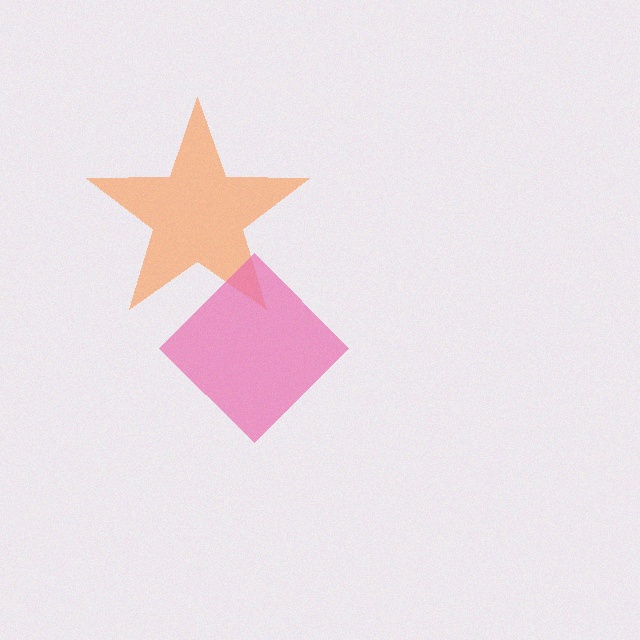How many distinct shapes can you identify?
There are 2 distinct shapes: an orange star, a pink diamond.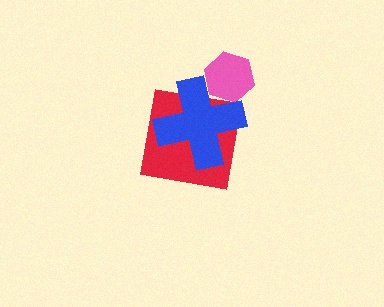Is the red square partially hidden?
Yes, it is partially covered by another shape.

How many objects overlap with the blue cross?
2 objects overlap with the blue cross.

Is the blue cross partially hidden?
No, no other shape covers it.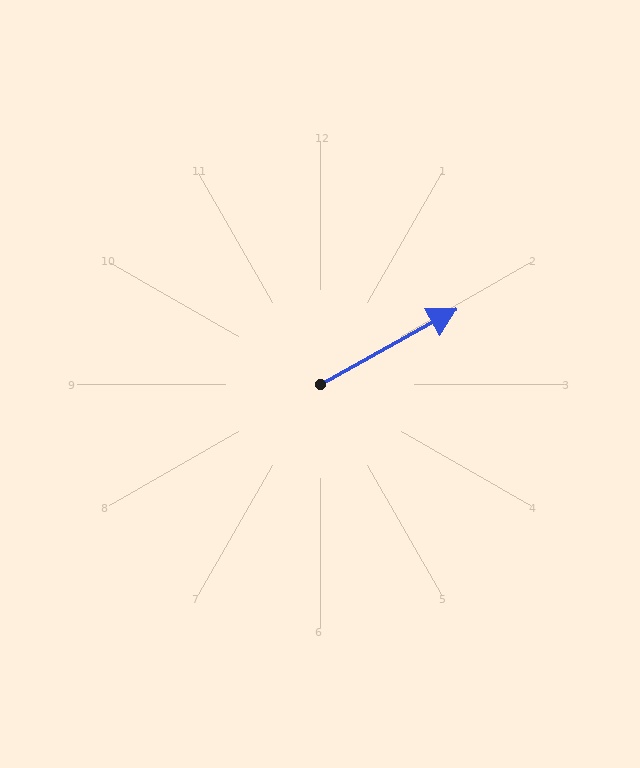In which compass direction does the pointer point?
Northeast.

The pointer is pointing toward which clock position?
Roughly 2 o'clock.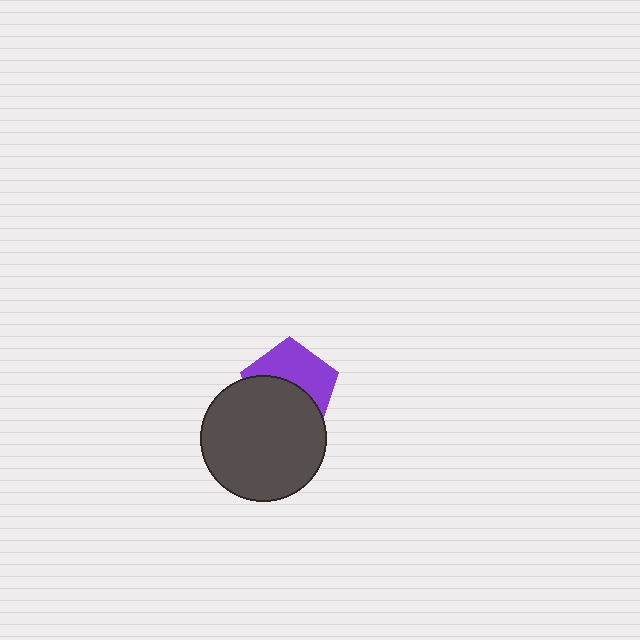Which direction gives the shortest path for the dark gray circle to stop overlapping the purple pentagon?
Moving down gives the shortest separation.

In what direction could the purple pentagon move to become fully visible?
The purple pentagon could move up. That would shift it out from behind the dark gray circle entirely.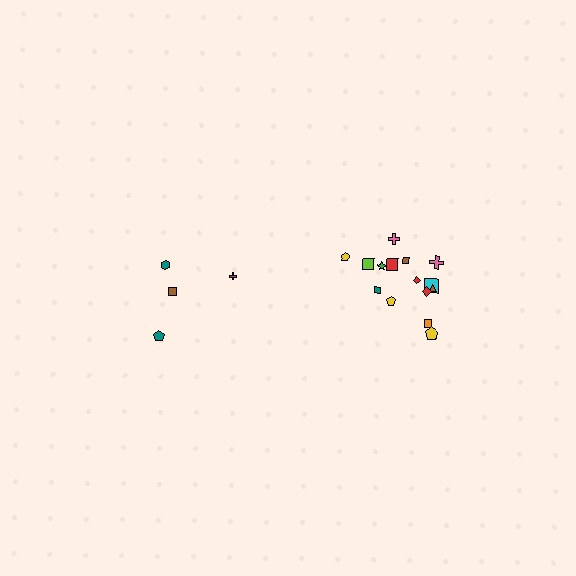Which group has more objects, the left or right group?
The right group.